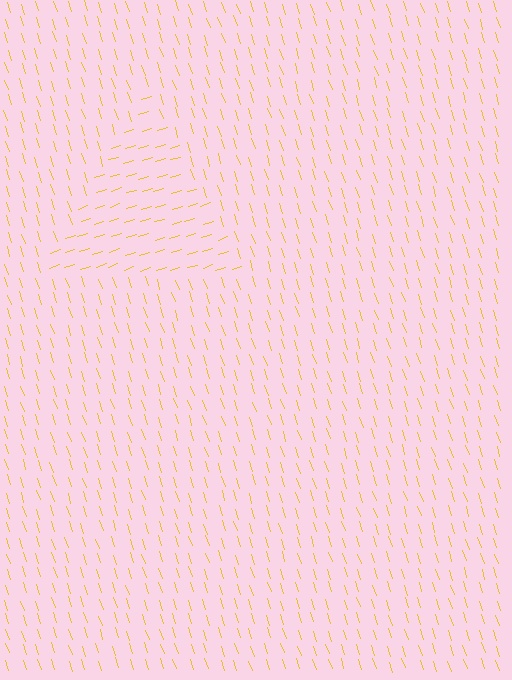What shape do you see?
I see a triangle.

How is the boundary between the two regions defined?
The boundary is defined purely by a change in line orientation (approximately 89 degrees difference). All lines are the same color and thickness.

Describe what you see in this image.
The image is filled with small yellow line segments. A triangle region in the image has lines oriented differently from the surrounding lines, creating a visible texture boundary.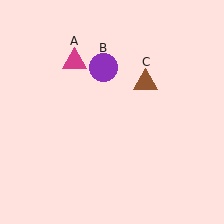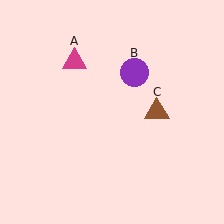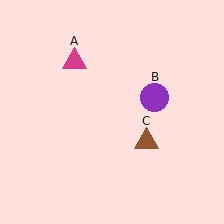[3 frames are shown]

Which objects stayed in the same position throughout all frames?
Magenta triangle (object A) remained stationary.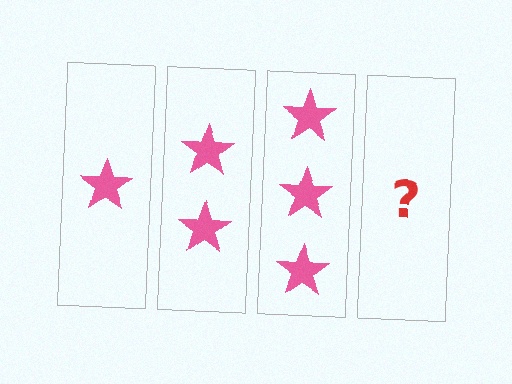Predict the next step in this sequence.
The next step is 4 stars.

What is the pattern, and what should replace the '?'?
The pattern is that each step adds one more star. The '?' should be 4 stars.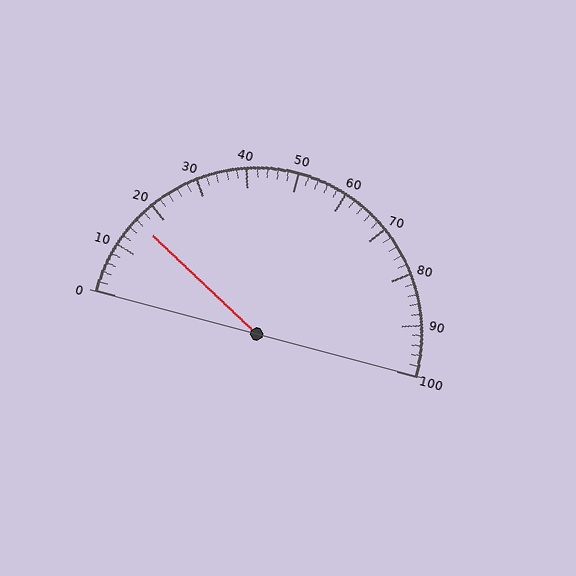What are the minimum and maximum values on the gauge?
The gauge ranges from 0 to 100.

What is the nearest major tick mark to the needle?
The nearest major tick mark is 20.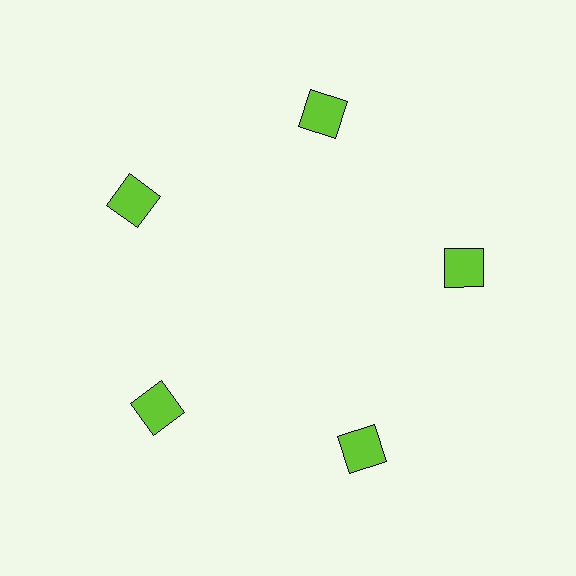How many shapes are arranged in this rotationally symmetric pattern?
There are 5 shapes, arranged in 5 groups of 1.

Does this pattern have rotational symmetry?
Yes, this pattern has 5-fold rotational symmetry. It looks the same after rotating 72 degrees around the center.